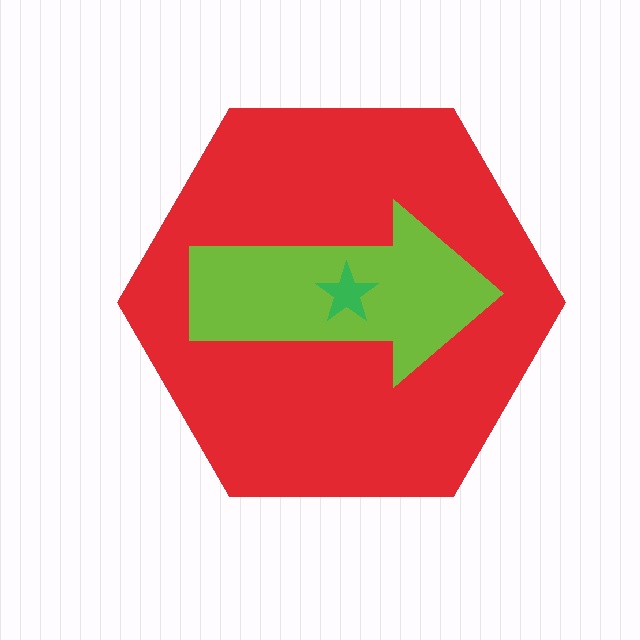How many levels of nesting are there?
3.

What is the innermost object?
The green star.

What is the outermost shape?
The red hexagon.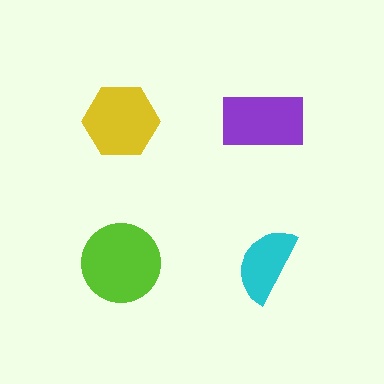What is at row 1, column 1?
A yellow hexagon.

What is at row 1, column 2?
A purple rectangle.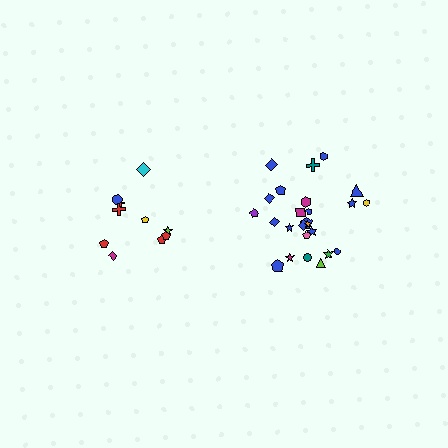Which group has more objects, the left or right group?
The right group.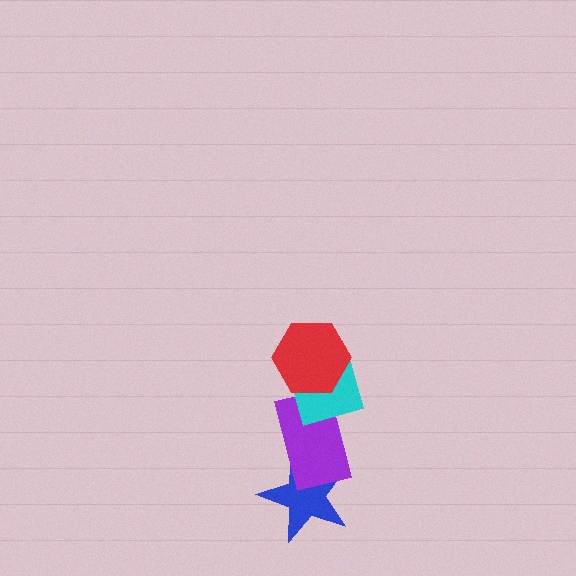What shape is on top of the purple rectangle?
The cyan diamond is on top of the purple rectangle.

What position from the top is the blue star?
The blue star is 4th from the top.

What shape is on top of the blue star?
The purple rectangle is on top of the blue star.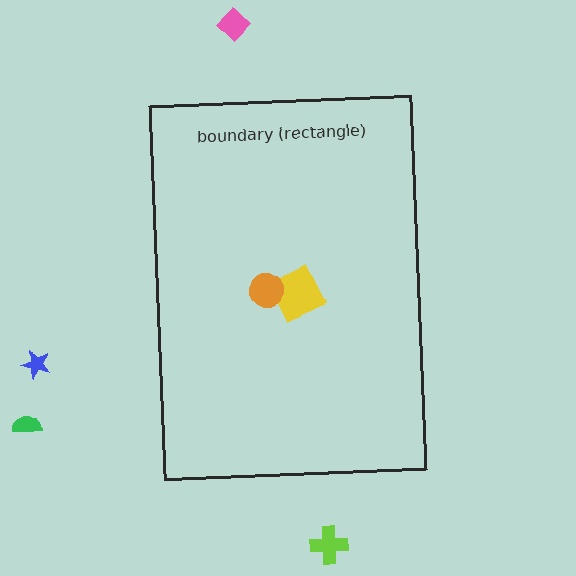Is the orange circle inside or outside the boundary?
Inside.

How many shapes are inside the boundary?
2 inside, 4 outside.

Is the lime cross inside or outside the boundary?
Outside.